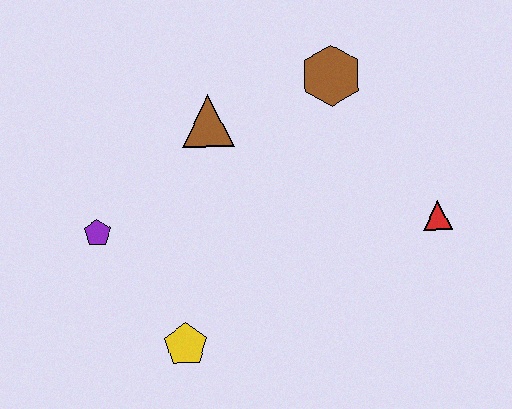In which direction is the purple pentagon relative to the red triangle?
The purple pentagon is to the left of the red triangle.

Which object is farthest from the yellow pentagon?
The brown hexagon is farthest from the yellow pentagon.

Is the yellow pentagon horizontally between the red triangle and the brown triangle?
No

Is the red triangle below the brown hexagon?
Yes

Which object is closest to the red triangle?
The brown hexagon is closest to the red triangle.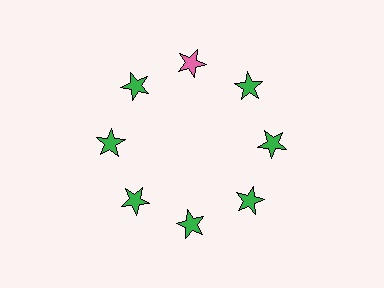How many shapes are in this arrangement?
There are 8 shapes arranged in a ring pattern.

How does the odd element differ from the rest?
It has a different color: pink instead of green.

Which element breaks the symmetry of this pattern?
The pink star at roughly the 12 o'clock position breaks the symmetry. All other shapes are green stars.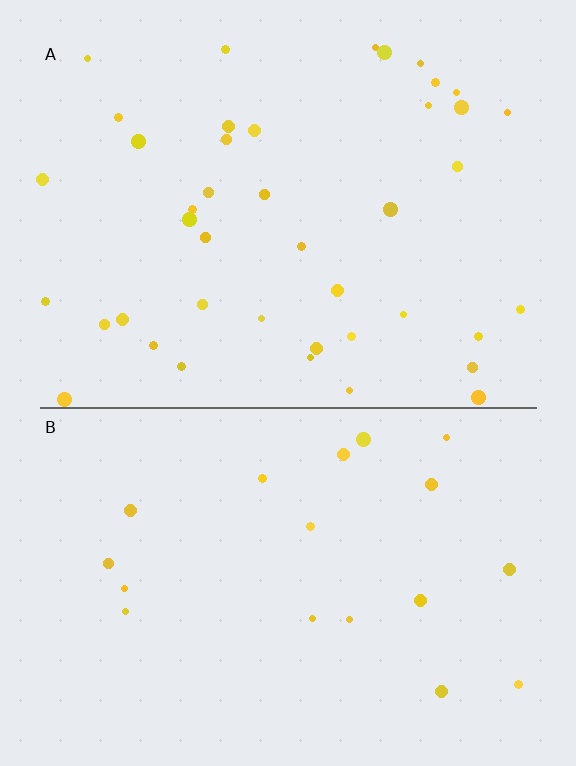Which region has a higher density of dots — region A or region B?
A (the top).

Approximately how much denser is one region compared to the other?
Approximately 2.3× — region A over region B.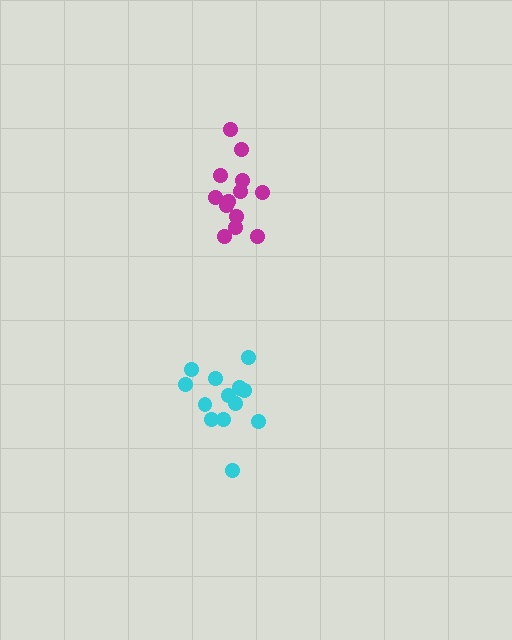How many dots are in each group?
Group 1: 14 dots, Group 2: 13 dots (27 total).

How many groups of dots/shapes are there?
There are 2 groups.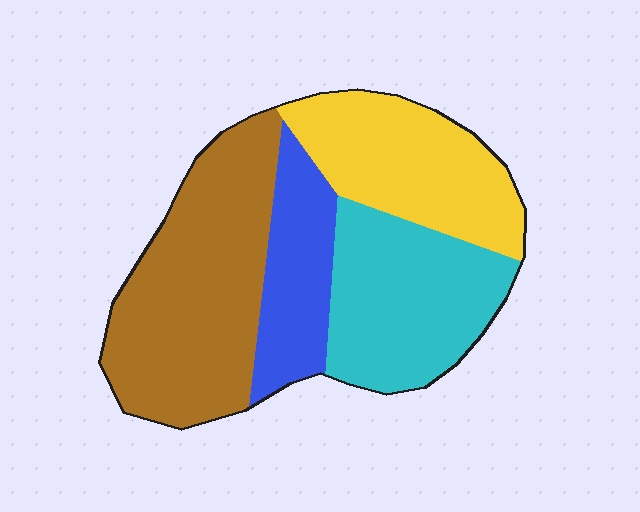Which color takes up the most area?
Brown, at roughly 35%.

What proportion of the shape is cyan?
Cyan covers around 25% of the shape.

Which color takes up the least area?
Blue, at roughly 15%.